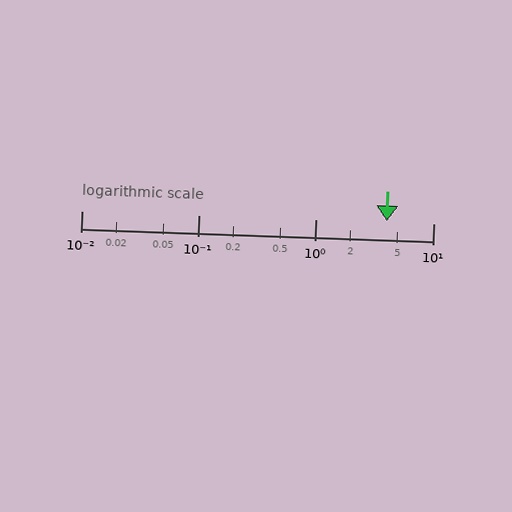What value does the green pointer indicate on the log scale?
The pointer indicates approximately 4.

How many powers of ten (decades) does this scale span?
The scale spans 3 decades, from 0.01 to 10.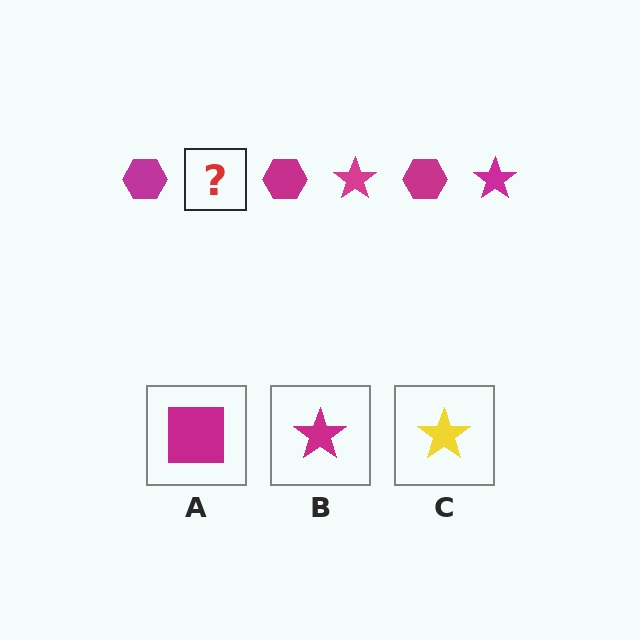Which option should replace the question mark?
Option B.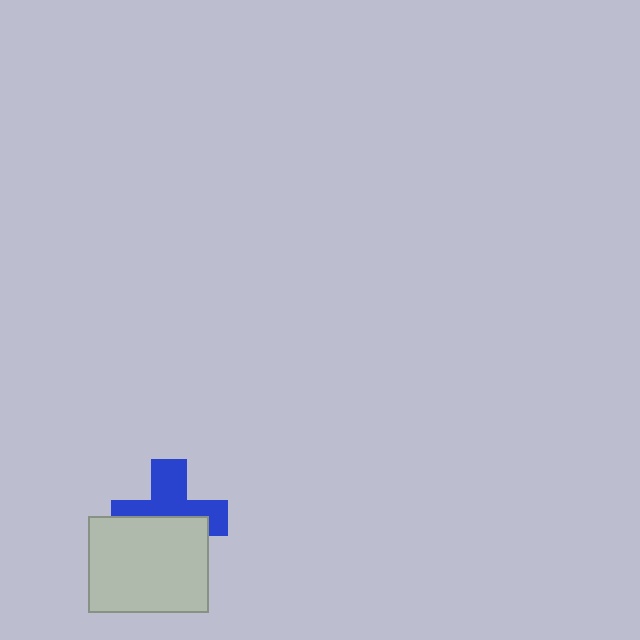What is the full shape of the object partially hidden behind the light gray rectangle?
The partially hidden object is a blue cross.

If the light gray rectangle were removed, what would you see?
You would see the complete blue cross.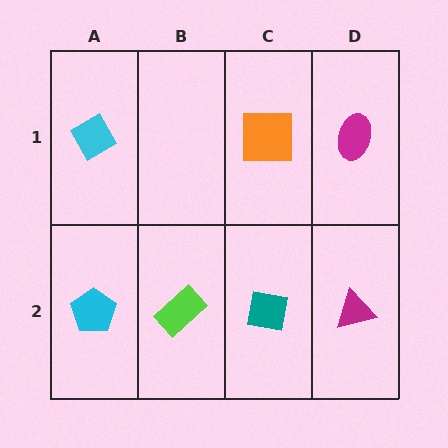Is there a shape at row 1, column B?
No, that cell is empty.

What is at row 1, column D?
A magenta ellipse.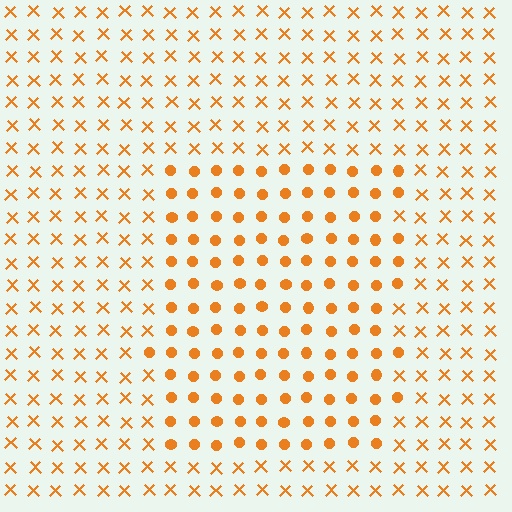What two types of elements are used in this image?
The image uses circles inside the rectangle region and X marks outside it.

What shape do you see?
I see a rectangle.